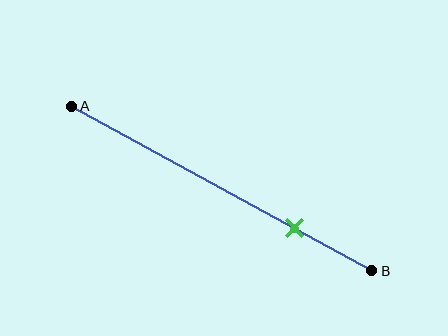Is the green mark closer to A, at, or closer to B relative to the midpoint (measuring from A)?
The green mark is closer to point B than the midpoint of segment AB.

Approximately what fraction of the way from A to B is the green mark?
The green mark is approximately 75% of the way from A to B.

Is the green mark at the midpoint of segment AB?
No, the mark is at about 75% from A, not at the 50% midpoint.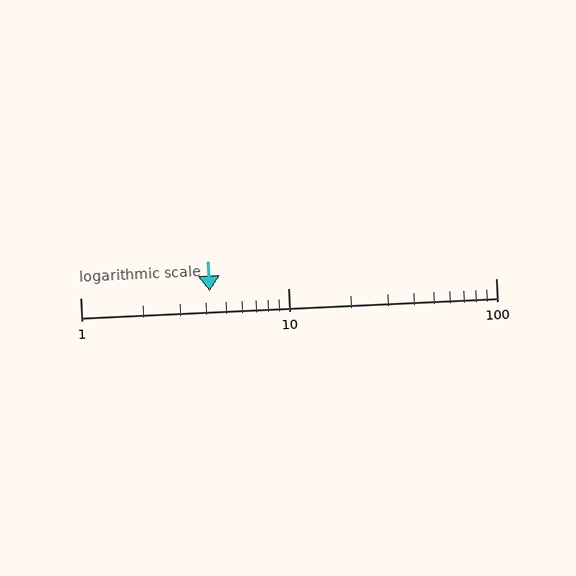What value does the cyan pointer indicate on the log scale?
The pointer indicates approximately 4.2.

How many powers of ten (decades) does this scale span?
The scale spans 2 decades, from 1 to 100.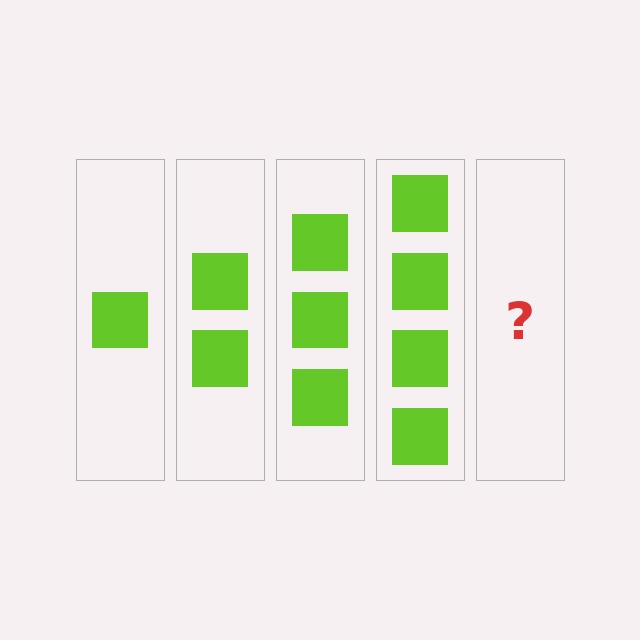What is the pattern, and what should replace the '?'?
The pattern is that each step adds one more square. The '?' should be 5 squares.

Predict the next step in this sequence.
The next step is 5 squares.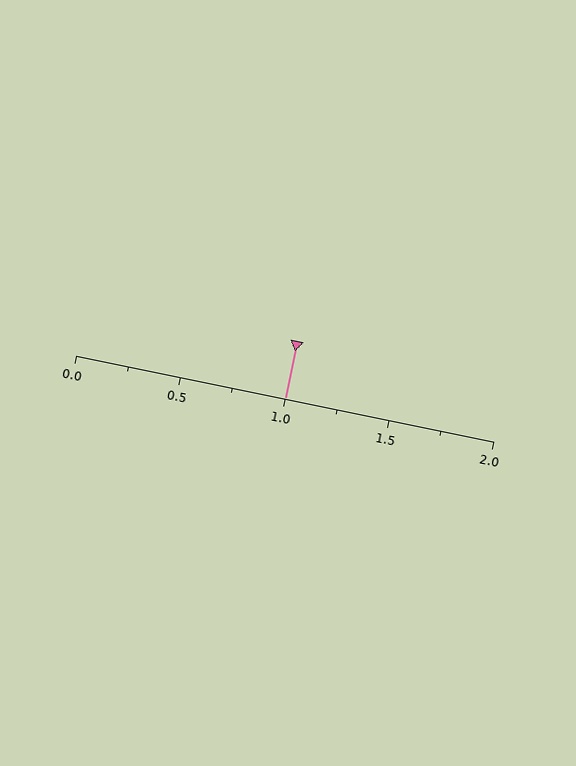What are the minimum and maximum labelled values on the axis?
The axis runs from 0.0 to 2.0.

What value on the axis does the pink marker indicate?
The marker indicates approximately 1.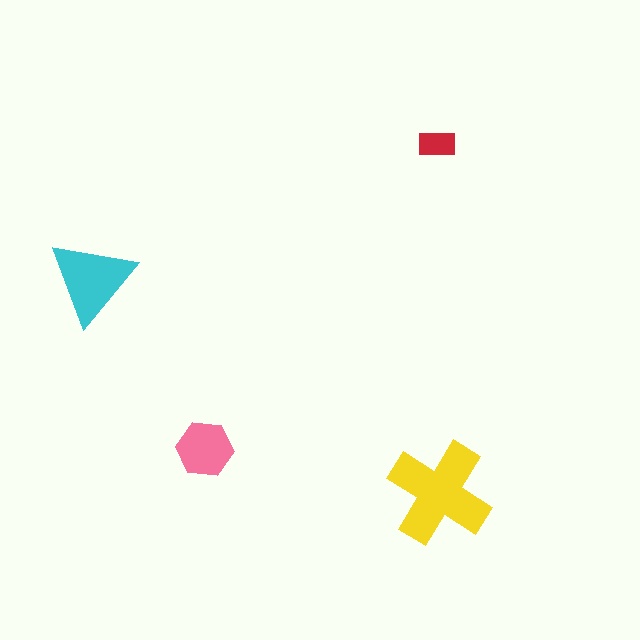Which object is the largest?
The yellow cross.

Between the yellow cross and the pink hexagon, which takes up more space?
The yellow cross.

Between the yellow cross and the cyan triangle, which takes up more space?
The yellow cross.